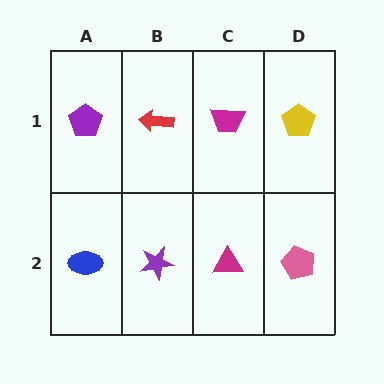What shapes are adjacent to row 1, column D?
A pink pentagon (row 2, column D), a magenta trapezoid (row 1, column C).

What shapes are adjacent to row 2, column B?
A red arrow (row 1, column B), a blue ellipse (row 2, column A), a magenta triangle (row 2, column C).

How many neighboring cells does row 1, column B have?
3.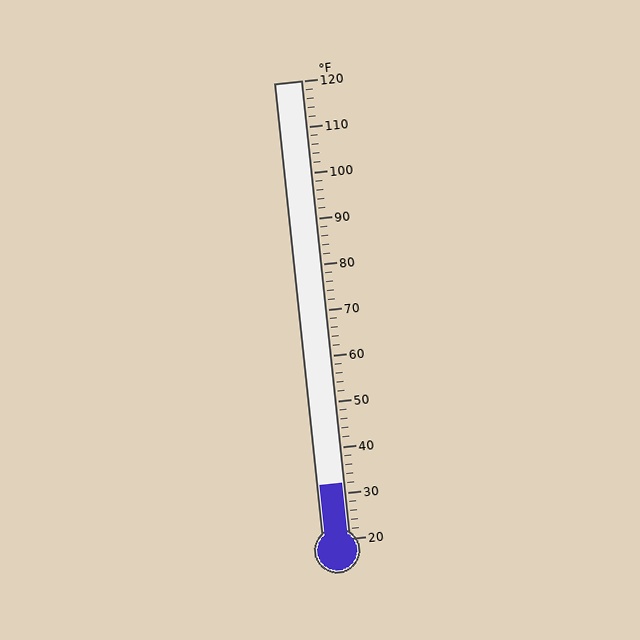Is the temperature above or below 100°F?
The temperature is below 100°F.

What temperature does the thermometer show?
The thermometer shows approximately 32°F.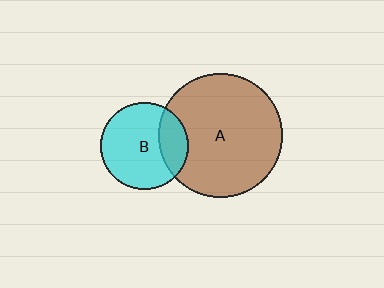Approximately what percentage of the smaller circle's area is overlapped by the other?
Approximately 25%.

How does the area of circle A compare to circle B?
Approximately 2.0 times.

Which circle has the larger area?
Circle A (brown).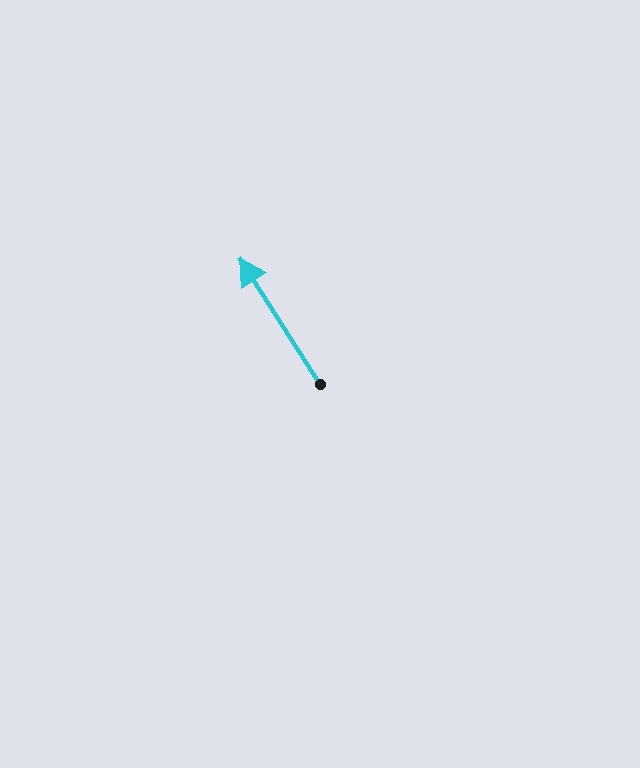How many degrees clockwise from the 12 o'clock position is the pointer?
Approximately 328 degrees.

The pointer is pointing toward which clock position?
Roughly 11 o'clock.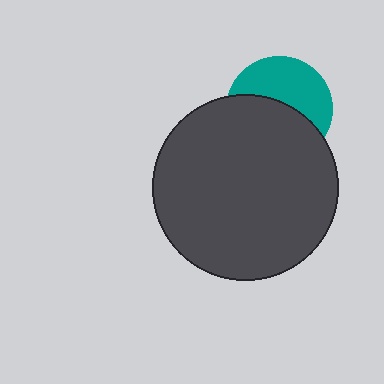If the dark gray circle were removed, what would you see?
You would see the complete teal circle.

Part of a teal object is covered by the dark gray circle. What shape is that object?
It is a circle.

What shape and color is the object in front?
The object in front is a dark gray circle.